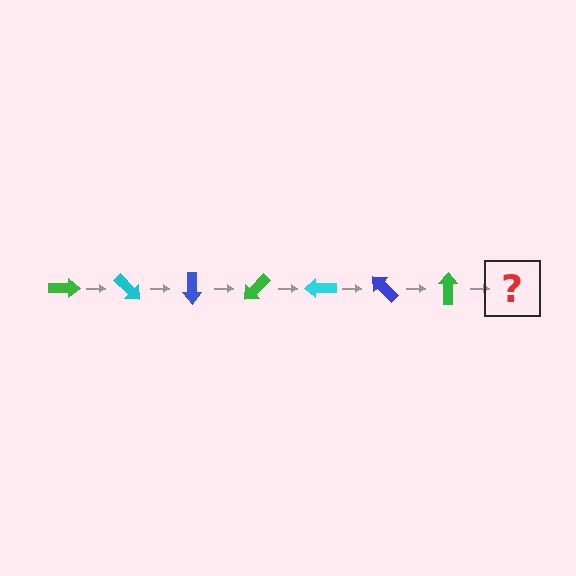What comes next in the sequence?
The next element should be a cyan arrow, rotated 315 degrees from the start.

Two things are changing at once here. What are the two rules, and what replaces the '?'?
The two rules are that it rotates 45 degrees each step and the color cycles through green, cyan, and blue. The '?' should be a cyan arrow, rotated 315 degrees from the start.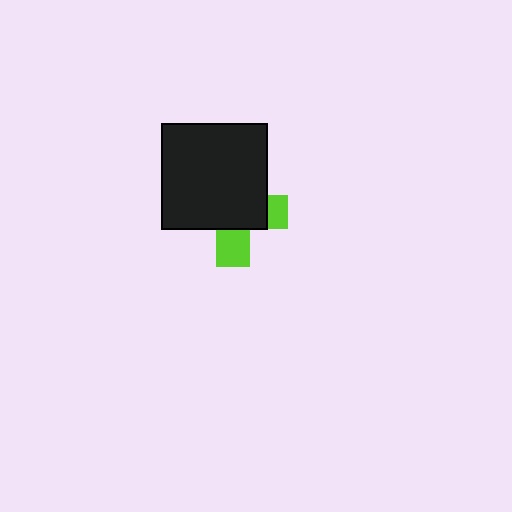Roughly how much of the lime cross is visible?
A small part of it is visible (roughly 32%).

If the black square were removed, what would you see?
You would see the complete lime cross.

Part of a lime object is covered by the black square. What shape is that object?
It is a cross.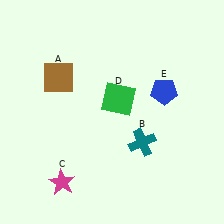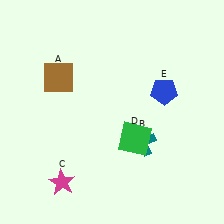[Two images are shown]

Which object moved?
The green square (D) moved down.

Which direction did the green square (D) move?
The green square (D) moved down.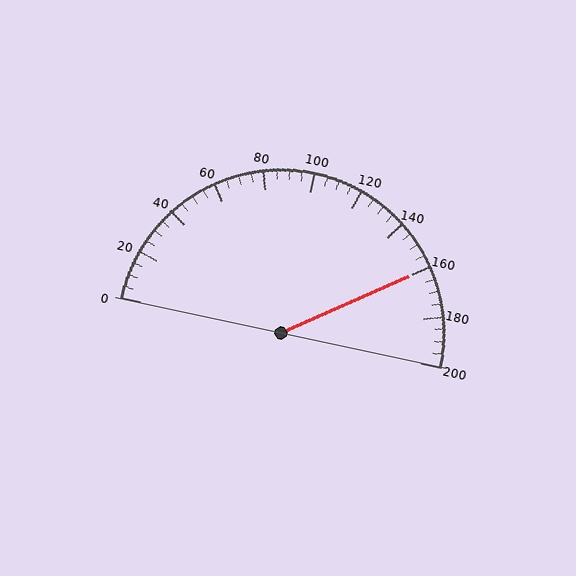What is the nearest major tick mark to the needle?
The nearest major tick mark is 160.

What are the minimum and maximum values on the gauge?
The gauge ranges from 0 to 200.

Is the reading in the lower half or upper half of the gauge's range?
The reading is in the upper half of the range (0 to 200).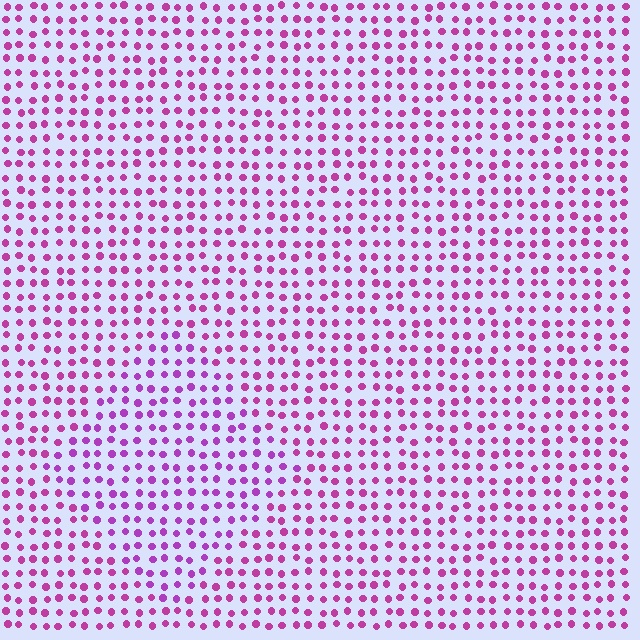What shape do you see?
I see a diamond.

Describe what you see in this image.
The image is filled with small magenta elements in a uniform arrangement. A diamond-shaped region is visible where the elements are tinted to a slightly different hue, forming a subtle color boundary.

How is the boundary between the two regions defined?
The boundary is defined purely by a slight shift in hue (about 22 degrees). Spacing, size, and orientation are identical on both sides.